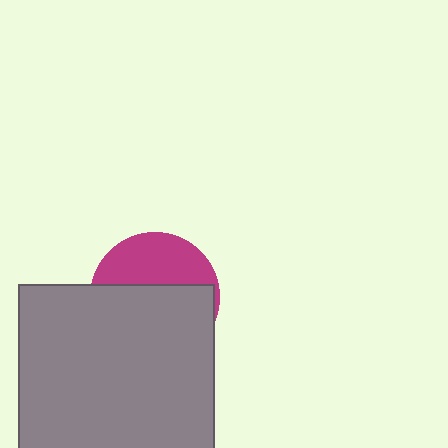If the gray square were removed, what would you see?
You would see the complete magenta circle.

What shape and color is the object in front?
The object in front is a gray square.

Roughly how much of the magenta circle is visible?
A small part of it is visible (roughly 38%).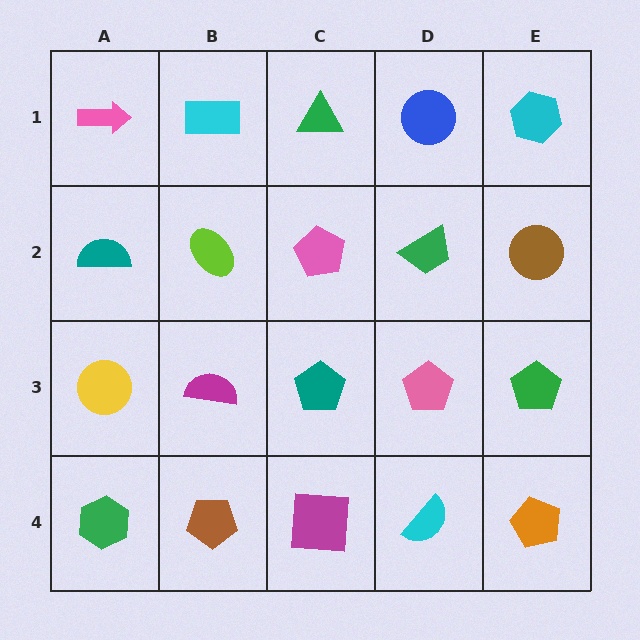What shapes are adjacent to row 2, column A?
A pink arrow (row 1, column A), a yellow circle (row 3, column A), a lime ellipse (row 2, column B).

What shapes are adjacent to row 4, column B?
A magenta semicircle (row 3, column B), a green hexagon (row 4, column A), a magenta square (row 4, column C).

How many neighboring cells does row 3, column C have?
4.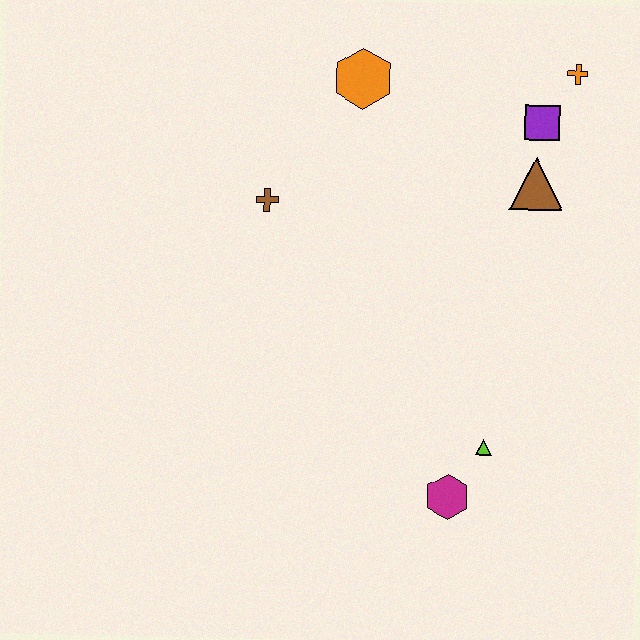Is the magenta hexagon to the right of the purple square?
No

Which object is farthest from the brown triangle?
The magenta hexagon is farthest from the brown triangle.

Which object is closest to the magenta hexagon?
The lime triangle is closest to the magenta hexagon.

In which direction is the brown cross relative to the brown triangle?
The brown cross is to the left of the brown triangle.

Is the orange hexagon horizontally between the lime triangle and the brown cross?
Yes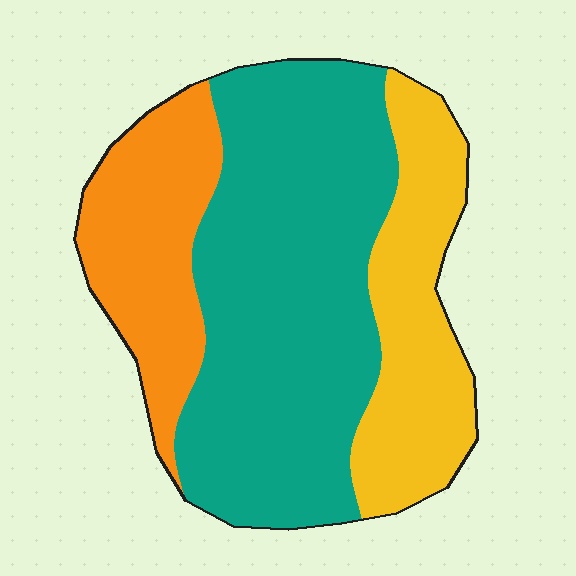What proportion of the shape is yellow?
Yellow covers roughly 25% of the shape.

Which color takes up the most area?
Teal, at roughly 55%.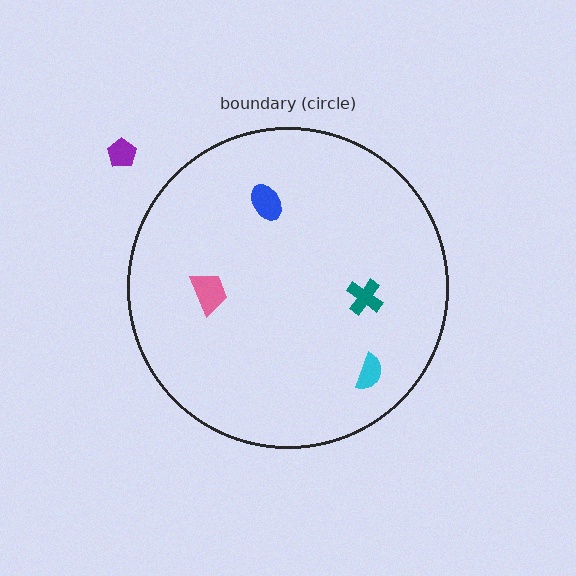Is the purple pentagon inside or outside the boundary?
Outside.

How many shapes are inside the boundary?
4 inside, 1 outside.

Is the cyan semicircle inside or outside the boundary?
Inside.